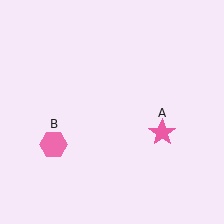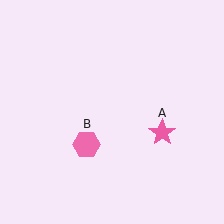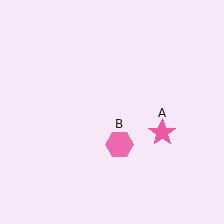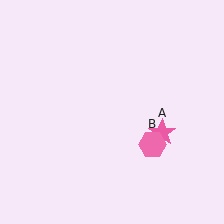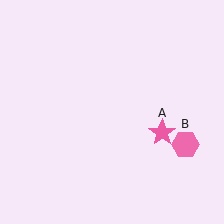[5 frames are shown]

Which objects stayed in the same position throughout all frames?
Pink star (object A) remained stationary.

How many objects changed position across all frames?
1 object changed position: pink hexagon (object B).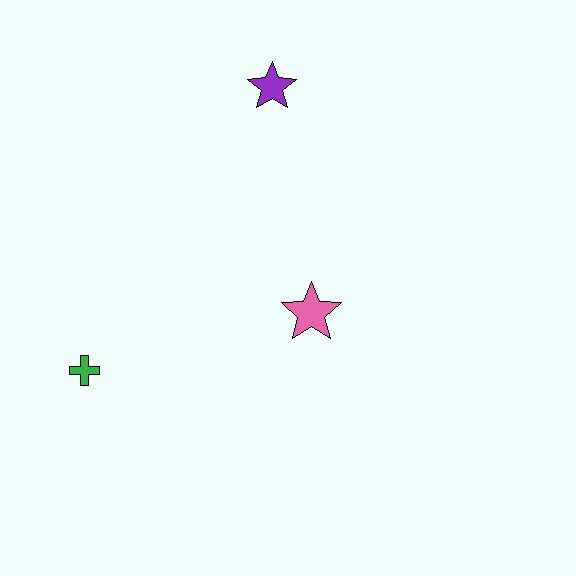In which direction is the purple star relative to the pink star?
The purple star is above the pink star.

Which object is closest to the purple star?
The pink star is closest to the purple star.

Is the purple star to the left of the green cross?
No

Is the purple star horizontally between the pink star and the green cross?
Yes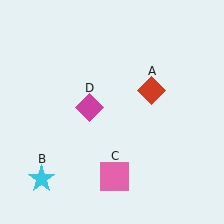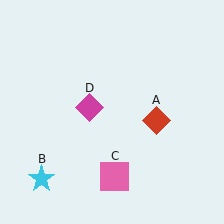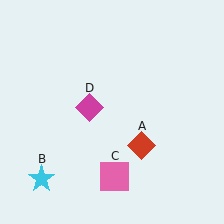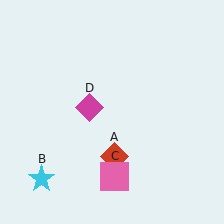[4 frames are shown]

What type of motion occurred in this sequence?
The red diamond (object A) rotated clockwise around the center of the scene.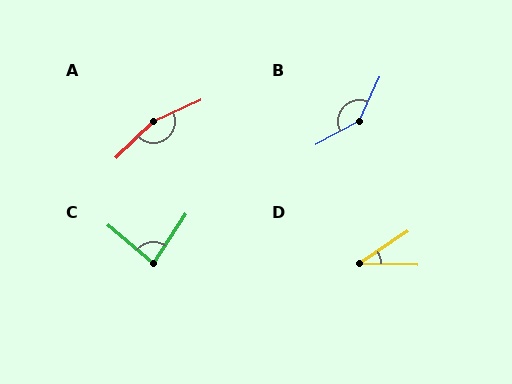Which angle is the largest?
A, at approximately 160 degrees.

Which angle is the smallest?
D, at approximately 35 degrees.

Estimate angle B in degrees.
Approximately 143 degrees.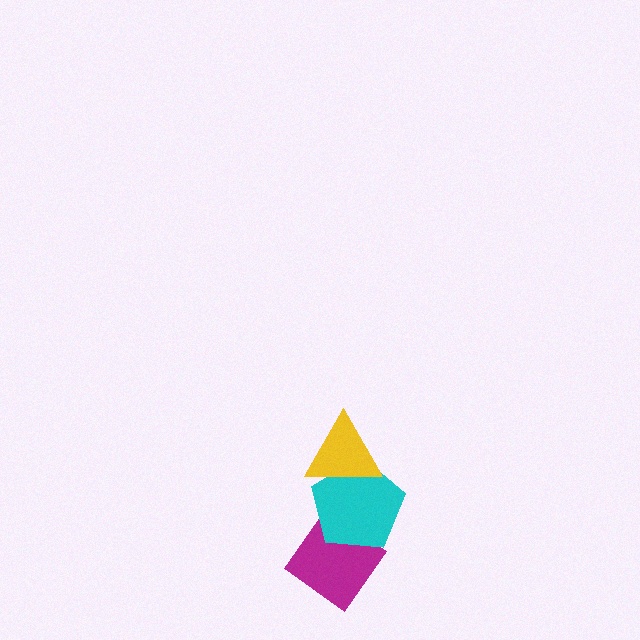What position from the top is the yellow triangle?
The yellow triangle is 1st from the top.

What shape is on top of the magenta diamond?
The cyan pentagon is on top of the magenta diamond.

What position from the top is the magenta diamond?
The magenta diamond is 3rd from the top.